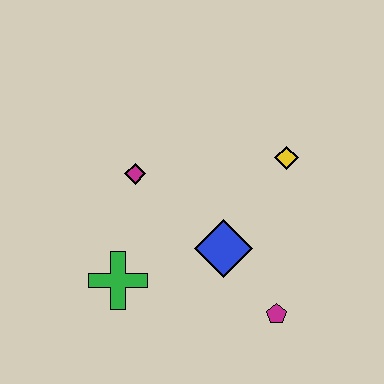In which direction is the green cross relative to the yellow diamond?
The green cross is to the left of the yellow diamond.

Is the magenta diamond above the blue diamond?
Yes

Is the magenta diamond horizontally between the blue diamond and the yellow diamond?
No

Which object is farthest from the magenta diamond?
The magenta pentagon is farthest from the magenta diamond.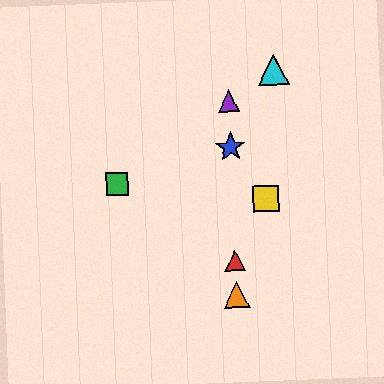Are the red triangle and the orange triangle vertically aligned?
Yes, both are at x≈235.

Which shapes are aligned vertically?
The red triangle, the blue star, the purple triangle, the orange triangle are aligned vertically.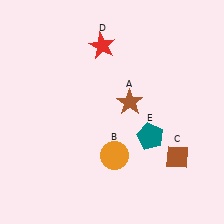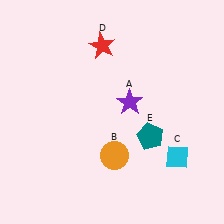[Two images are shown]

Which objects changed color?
A changed from brown to purple. C changed from brown to cyan.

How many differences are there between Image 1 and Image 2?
There are 2 differences between the two images.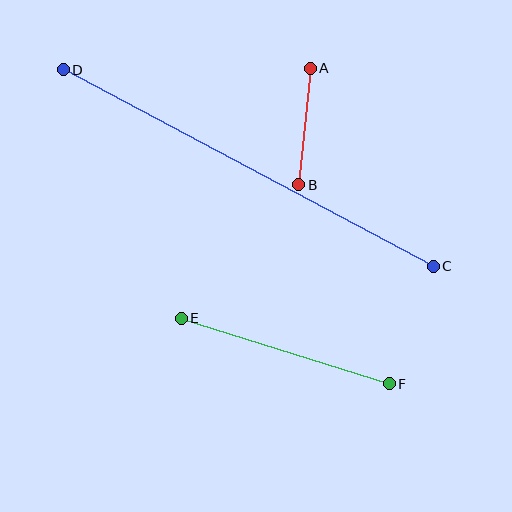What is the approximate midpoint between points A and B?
The midpoint is at approximately (304, 127) pixels.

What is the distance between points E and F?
The distance is approximately 218 pixels.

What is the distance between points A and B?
The distance is approximately 117 pixels.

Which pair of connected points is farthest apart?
Points C and D are farthest apart.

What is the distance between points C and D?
The distance is approximately 419 pixels.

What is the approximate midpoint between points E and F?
The midpoint is at approximately (285, 351) pixels.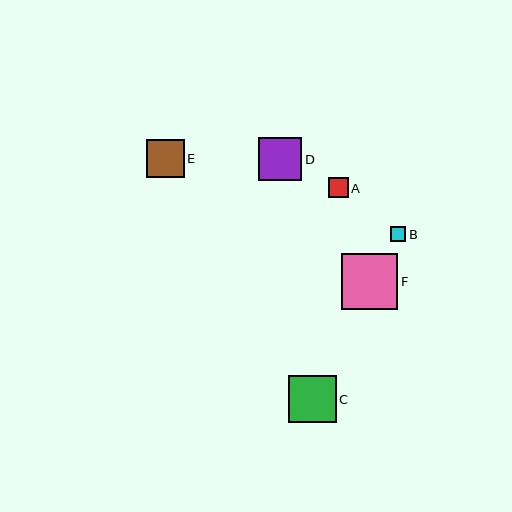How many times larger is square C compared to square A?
Square C is approximately 2.5 times the size of square A.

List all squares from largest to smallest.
From largest to smallest: F, C, D, E, A, B.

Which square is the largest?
Square F is the largest with a size of approximately 57 pixels.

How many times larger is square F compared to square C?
Square F is approximately 1.2 times the size of square C.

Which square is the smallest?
Square B is the smallest with a size of approximately 16 pixels.